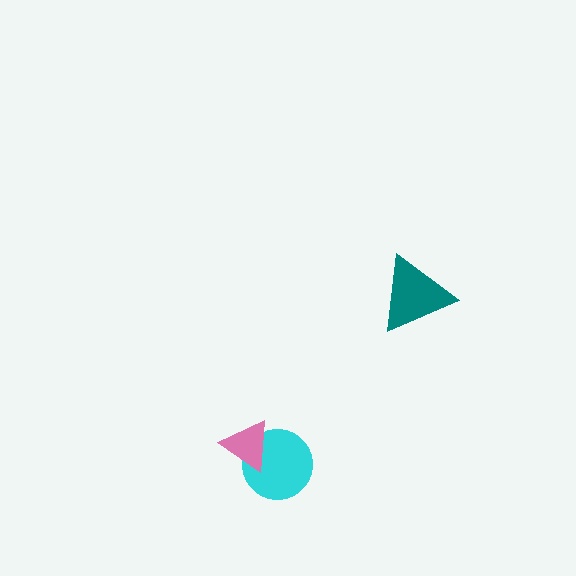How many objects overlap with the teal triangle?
0 objects overlap with the teal triangle.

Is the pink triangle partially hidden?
No, no other shape covers it.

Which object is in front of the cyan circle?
The pink triangle is in front of the cyan circle.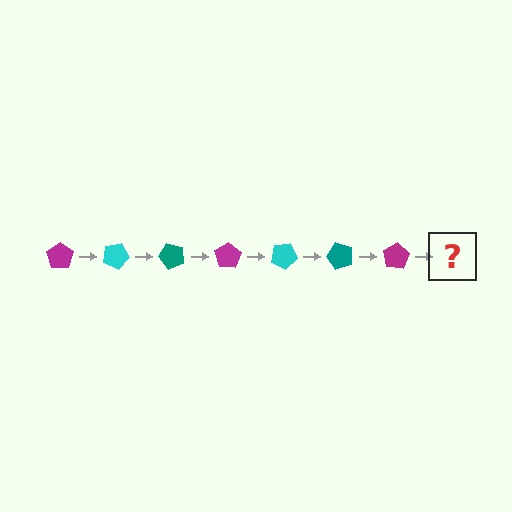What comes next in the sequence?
The next element should be a cyan pentagon, rotated 175 degrees from the start.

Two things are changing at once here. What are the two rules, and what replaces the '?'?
The two rules are that it rotates 25 degrees each step and the color cycles through magenta, cyan, and teal. The '?' should be a cyan pentagon, rotated 175 degrees from the start.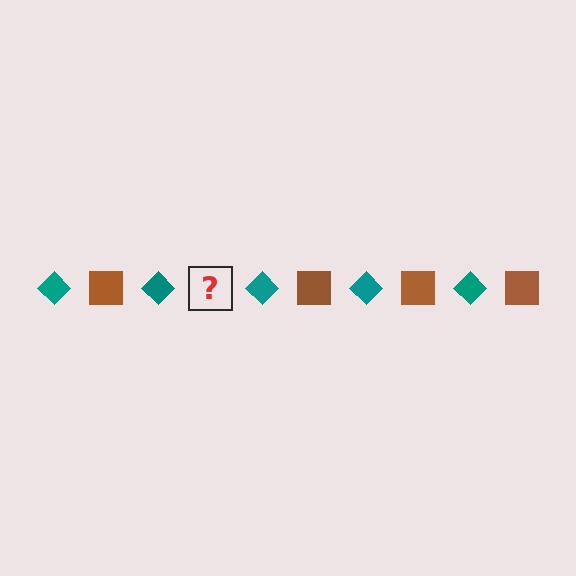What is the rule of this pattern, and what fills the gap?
The rule is that the pattern alternates between teal diamond and brown square. The gap should be filled with a brown square.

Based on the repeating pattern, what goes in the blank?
The blank should be a brown square.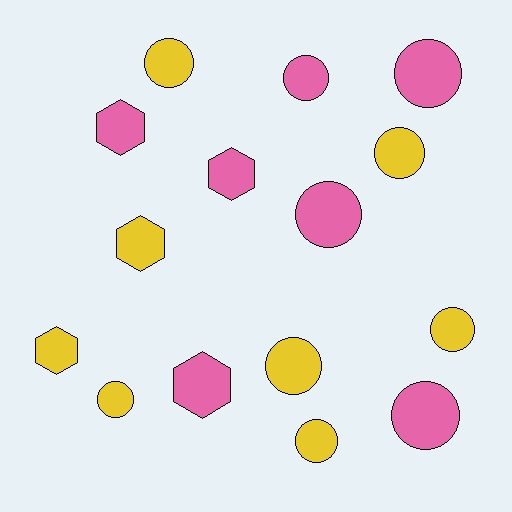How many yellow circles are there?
There are 6 yellow circles.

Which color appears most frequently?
Yellow, with 8 objects.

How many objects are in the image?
There are 15 objects.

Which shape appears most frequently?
Circle, with 10 objects.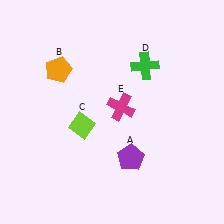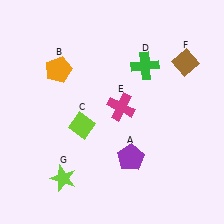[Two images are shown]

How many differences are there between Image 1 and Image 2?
There are 2 differences between the two images.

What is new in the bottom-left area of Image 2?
A lime star (G) was added in the bottom-left area of Image 2.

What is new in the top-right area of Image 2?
A brown diamond (F) was added in the top-right area of Image 2.